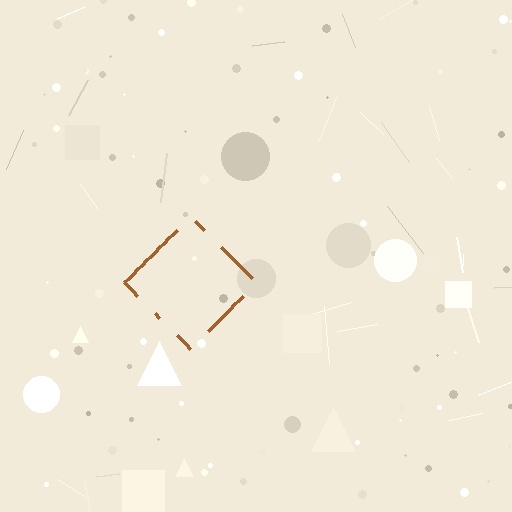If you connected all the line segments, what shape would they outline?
They would outline a diamond.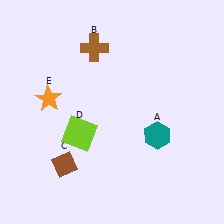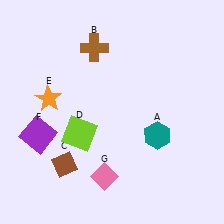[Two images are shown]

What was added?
A purple square (F), a pink diamond (G) were added in Image 2.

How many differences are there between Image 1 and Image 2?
There are 2 differences between the two images.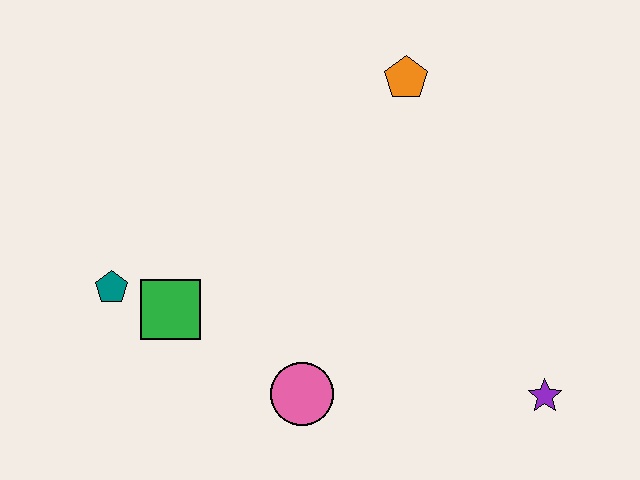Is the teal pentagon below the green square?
No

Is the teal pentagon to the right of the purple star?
No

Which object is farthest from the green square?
The purple star is farthest from the green square.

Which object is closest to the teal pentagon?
The green square is closest to the teal pentagon.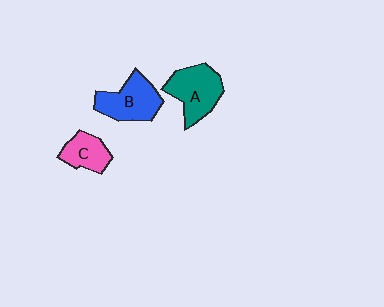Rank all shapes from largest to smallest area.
From largest to smallest: A (teal), B (blue), C (pink).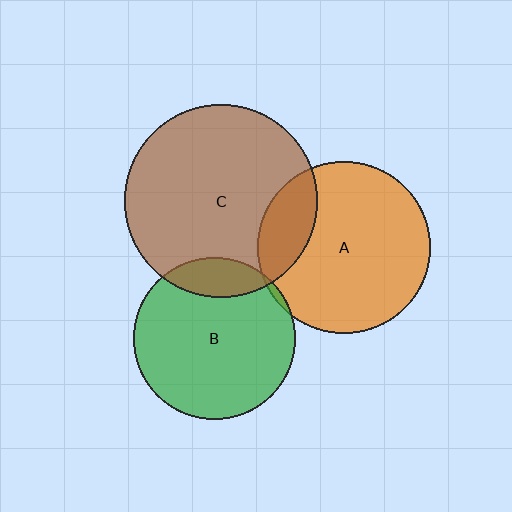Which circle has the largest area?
Circle C (brown).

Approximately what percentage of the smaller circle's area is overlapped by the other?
Approximately 15%.